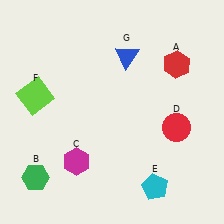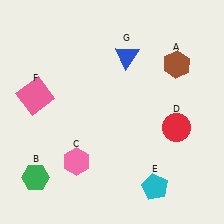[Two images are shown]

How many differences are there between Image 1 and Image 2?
There are 3 differences between the two images.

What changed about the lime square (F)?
In Image 1, F is lime. In Image 2, it changed to pink.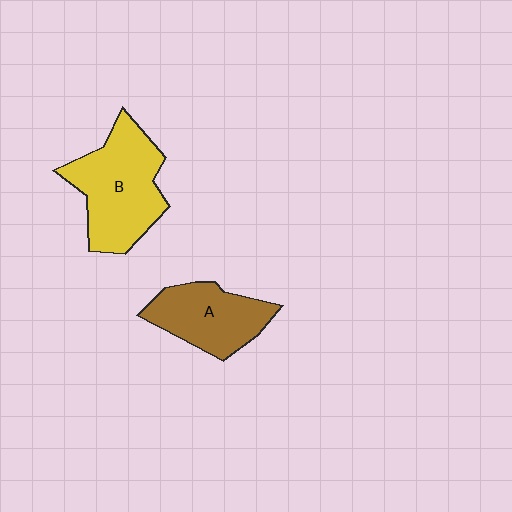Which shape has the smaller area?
Shape A (brown).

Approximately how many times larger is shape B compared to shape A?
Approximately 1.4 times.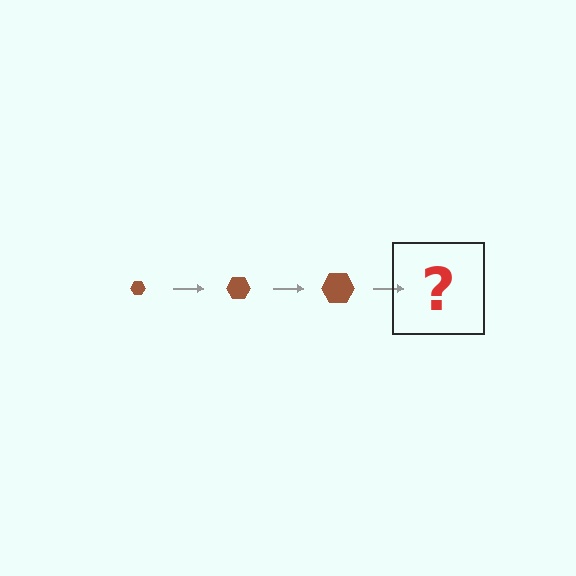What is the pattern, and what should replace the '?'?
The pattern is that the hexagon gets progressively larger each step. The '?' should be a brown hexagon, larger than the previous one.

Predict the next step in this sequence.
The next step is a brown hexagon, larger than the previous one.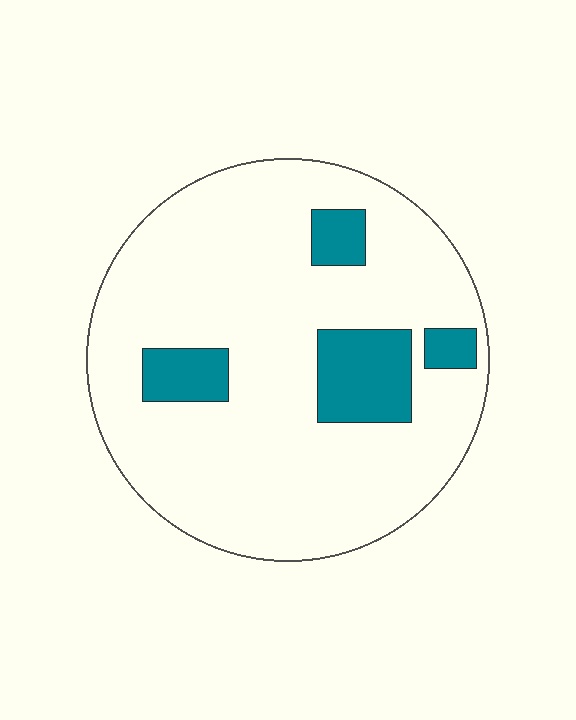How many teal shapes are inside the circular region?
4.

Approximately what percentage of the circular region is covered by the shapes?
Approximately 15%.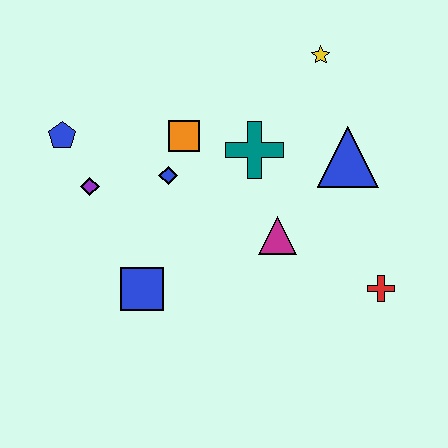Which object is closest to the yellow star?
The blue triangle is closest to the yellow star.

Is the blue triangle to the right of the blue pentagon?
Yes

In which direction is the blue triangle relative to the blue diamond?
The blue triangle is to the right of the blue diamond.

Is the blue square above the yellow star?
No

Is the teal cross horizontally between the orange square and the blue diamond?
No